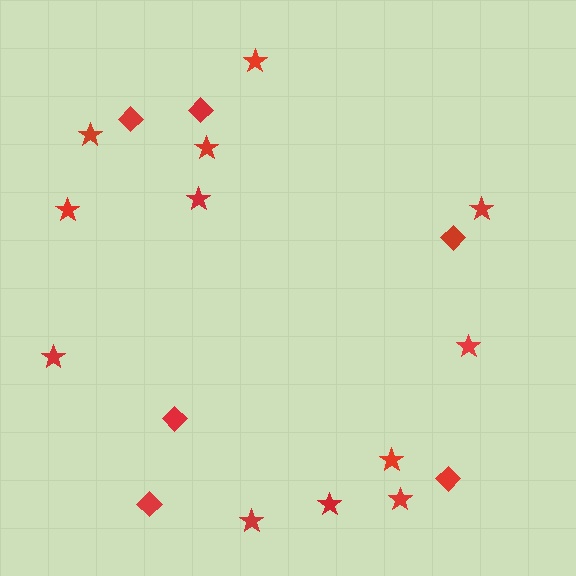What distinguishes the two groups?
There are 2 groups: one group of diamonds (6) and one group of stars (12).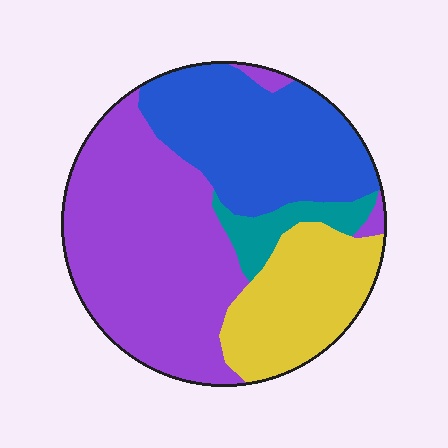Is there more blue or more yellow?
Blue.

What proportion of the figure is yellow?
Yellow covers roughly 20% of the figure.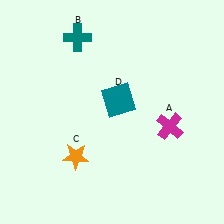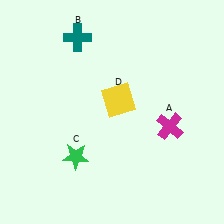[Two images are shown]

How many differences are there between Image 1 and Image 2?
There are 2 differences between the two images.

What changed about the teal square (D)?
In Image 1, D is teal. In Image 2, it changed to yellow.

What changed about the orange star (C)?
In Image 1, C is orange. In Image 2, it changed to green.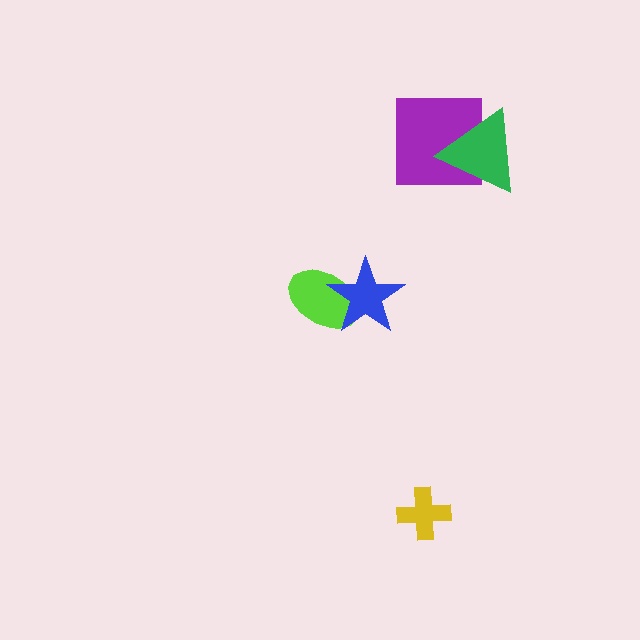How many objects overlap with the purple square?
1 object overlaps with the purple square.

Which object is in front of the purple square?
The green triangle is in front of the purple square.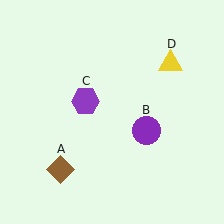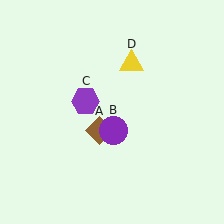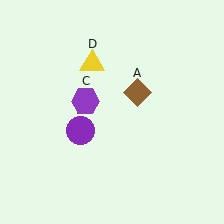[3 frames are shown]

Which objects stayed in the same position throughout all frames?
Purple hexagon (object C) remained stationary.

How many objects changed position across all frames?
3 objects changed position: brown diamond (object A), purple circle (object B), yellow triangle (object D).